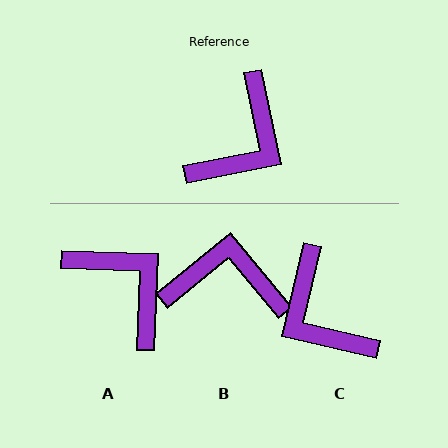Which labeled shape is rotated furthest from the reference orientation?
B, about 118 degrees away.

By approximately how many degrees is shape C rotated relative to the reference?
Approximately 115 degrees clockwise.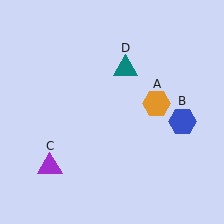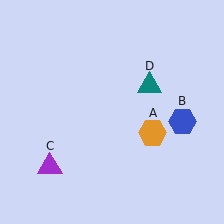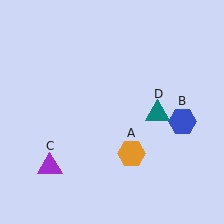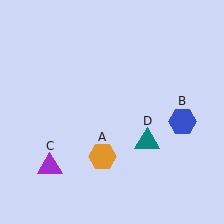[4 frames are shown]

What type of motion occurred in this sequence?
The orange hexagon (object A), teal triangle (object D) rotated clockwise around the center of the scene.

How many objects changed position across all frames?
2 objects changed position: orange hexagon (object A), teal triangle (object D).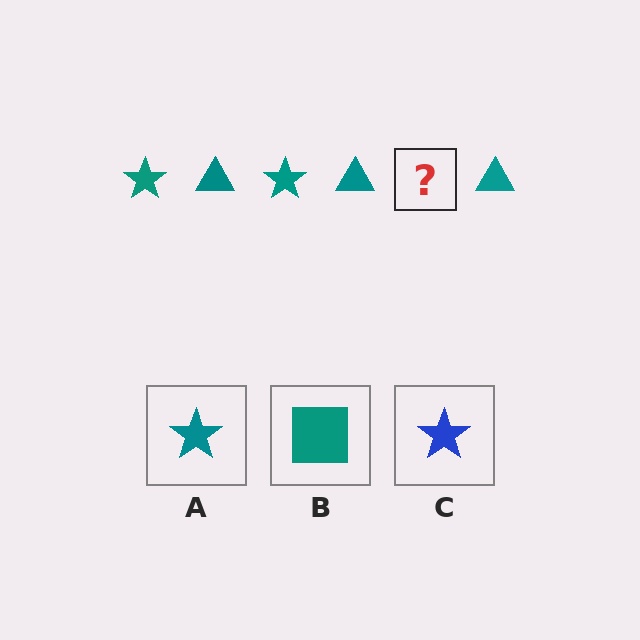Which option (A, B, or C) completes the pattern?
A.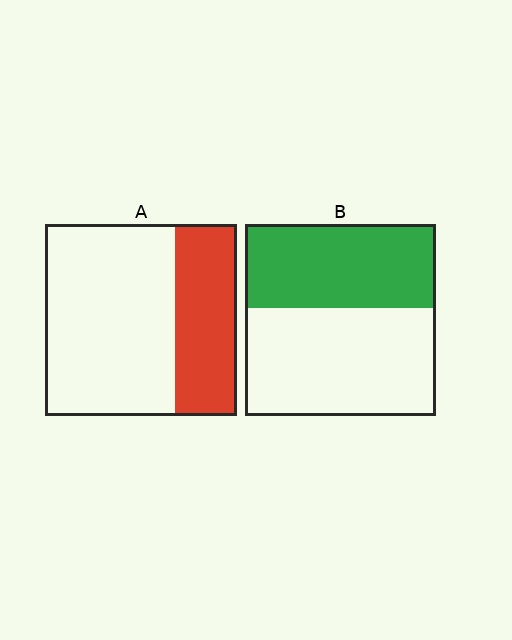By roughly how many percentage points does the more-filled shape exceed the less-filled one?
By roughly 10 percentage points (B over A).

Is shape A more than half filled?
No.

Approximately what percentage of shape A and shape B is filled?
A is approximately 30% and B is approximately 45%.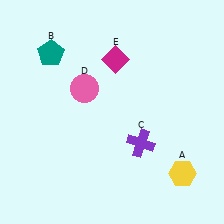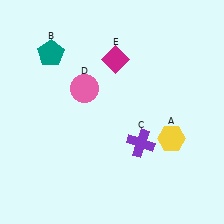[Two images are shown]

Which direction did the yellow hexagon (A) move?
The yellow hexagon (A) moved up.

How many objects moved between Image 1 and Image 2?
1 object moved between the two images.